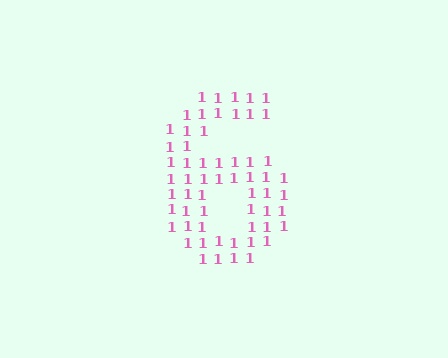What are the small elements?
The small elements are digit 1's.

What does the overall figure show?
The overall figure shows the digit 6.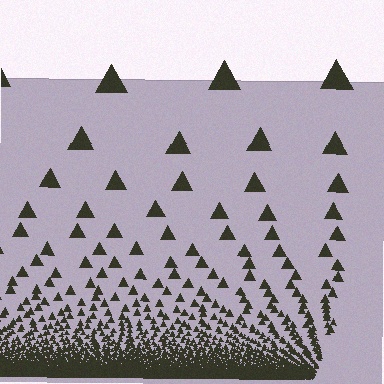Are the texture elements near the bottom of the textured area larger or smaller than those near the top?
Smaller. The gradient is inverted — elements near the bottom are smaller and denser.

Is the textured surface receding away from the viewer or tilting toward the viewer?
The surface appears to tilt toward the viewer. Texture elements get larger and sparser toward the top.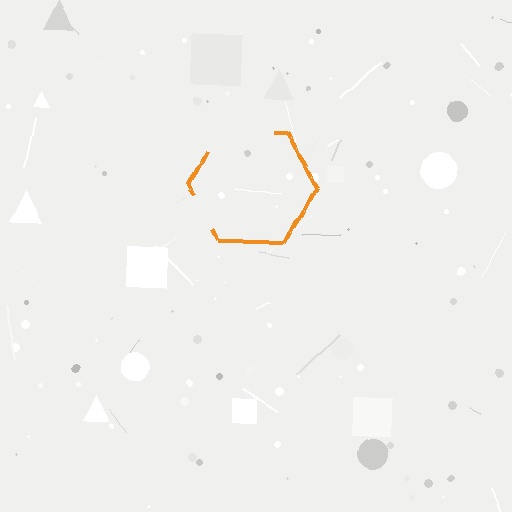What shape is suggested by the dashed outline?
The dashed outline suggests a hexagon.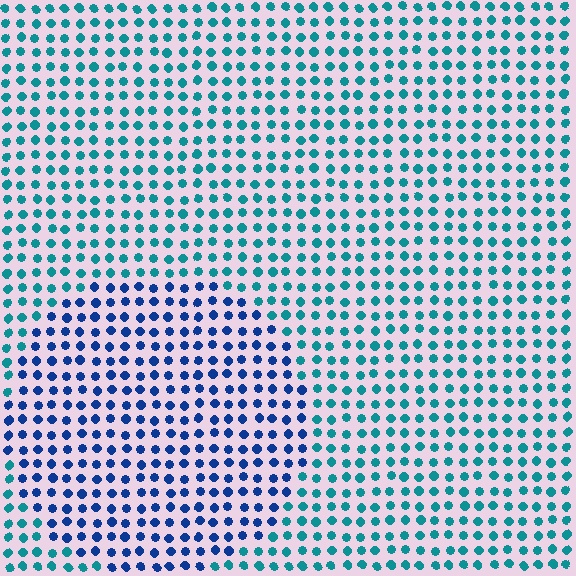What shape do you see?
I see a circle.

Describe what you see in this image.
The image is filled with small teal elements in a uniform arrangement. A circle-shaped region is visible where the elements are tinted to a slightly different hue, forming a subtle color boundary.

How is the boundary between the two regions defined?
The boundary is defined purely by a slight shift in hue (about 39 degrees). Spacing, size, and orientation are identical on both sides.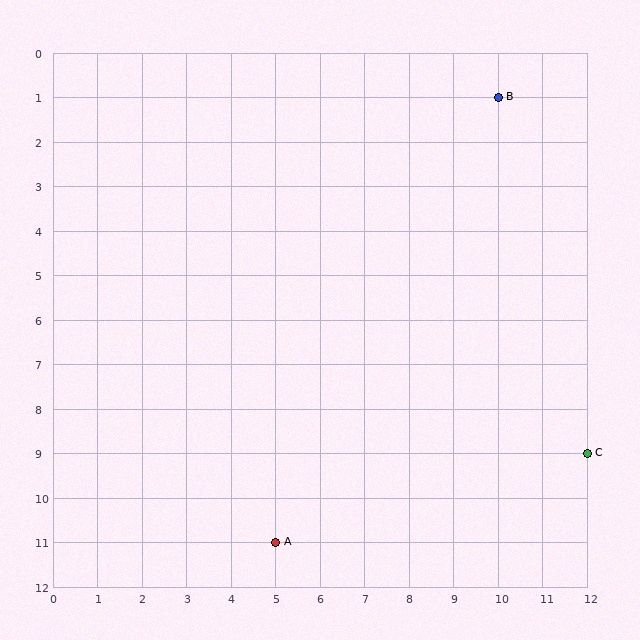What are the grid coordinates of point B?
Point B is at grid coordinates (10, 1).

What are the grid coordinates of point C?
Point C is at grid coordinates (12, 9).